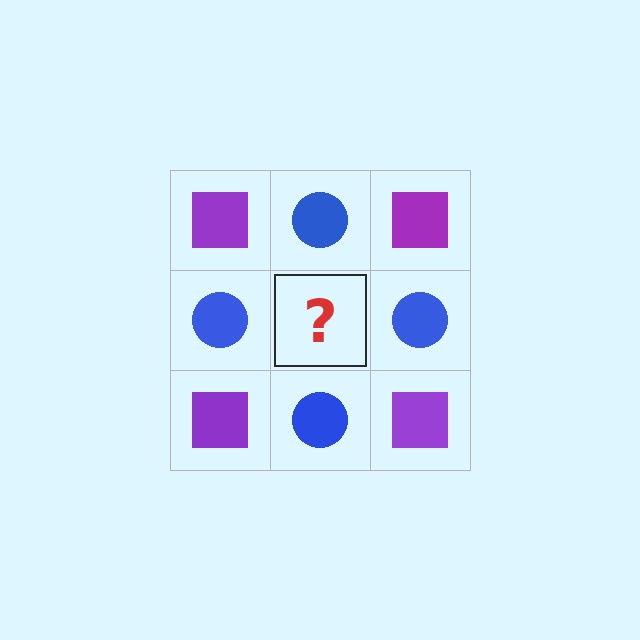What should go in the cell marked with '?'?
The missing cell should contain a purple square.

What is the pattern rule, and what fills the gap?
The rule is that it alternates purple square and blue circle in a checkerboard pattern. The gap should be filled with a purple square.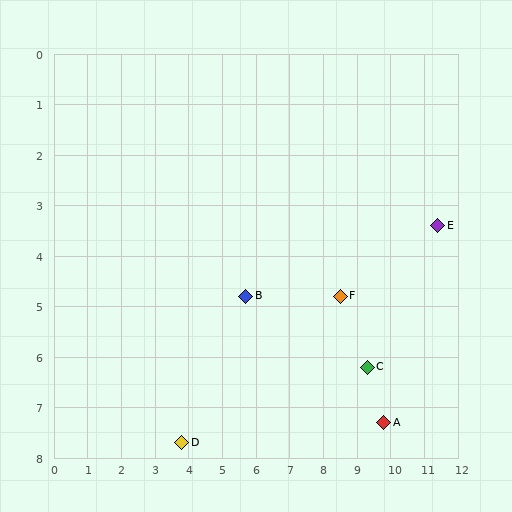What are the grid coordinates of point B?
Point B is at approximately (5.7, 4.8).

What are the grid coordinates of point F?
Point F is at approximately (8.5, 4.8).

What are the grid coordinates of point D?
Point D is at approximately (3.8, 7.7).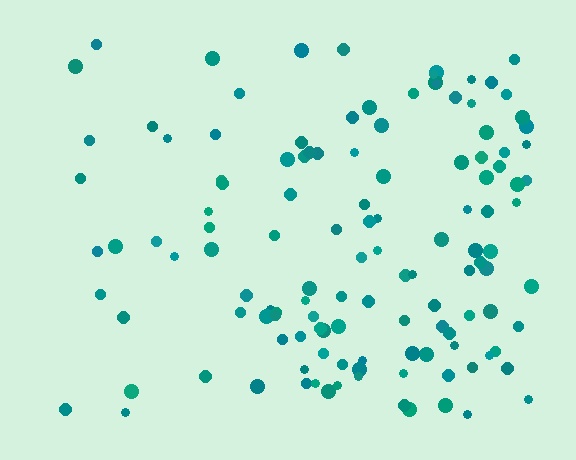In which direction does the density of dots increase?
From left to right, with the right side densest.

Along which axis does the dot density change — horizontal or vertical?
Horizontal.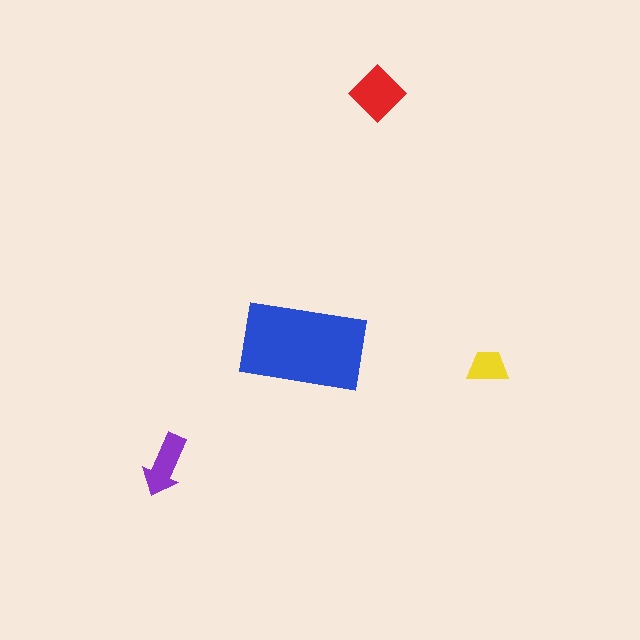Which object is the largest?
The blue rectangle.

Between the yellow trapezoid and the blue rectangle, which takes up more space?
The blue rectangle.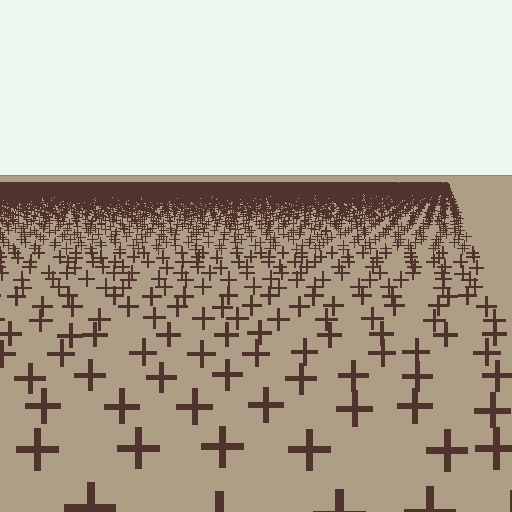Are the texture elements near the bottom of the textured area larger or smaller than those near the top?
Larger. Near the bottom, elements are closer to the viewer and appear at a bigger on-screen size.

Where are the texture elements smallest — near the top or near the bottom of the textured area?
Near the top.